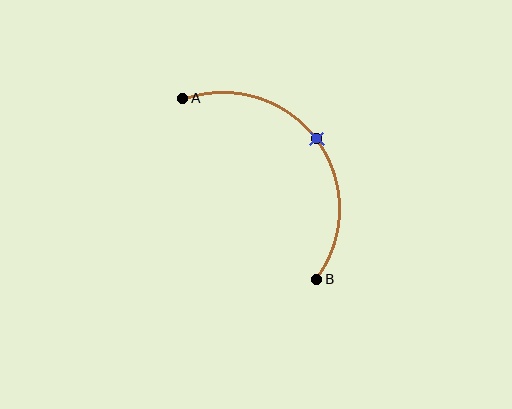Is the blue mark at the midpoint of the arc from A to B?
Yes. The blue mark lies on the arc at equal arc-length from both A and B — it is the arc midpoint.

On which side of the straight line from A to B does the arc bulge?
The arc bulges above and to the right of the straight line connecting A and B.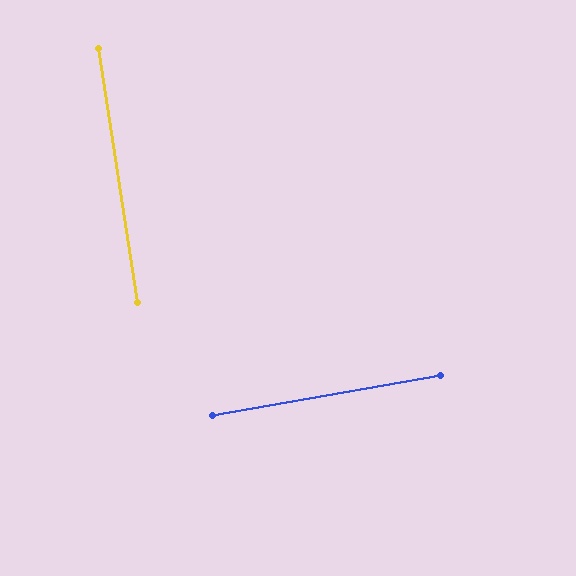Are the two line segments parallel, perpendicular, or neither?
Perpendicular — they meet at approximately 89°.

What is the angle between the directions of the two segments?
Approximately 89 degrees.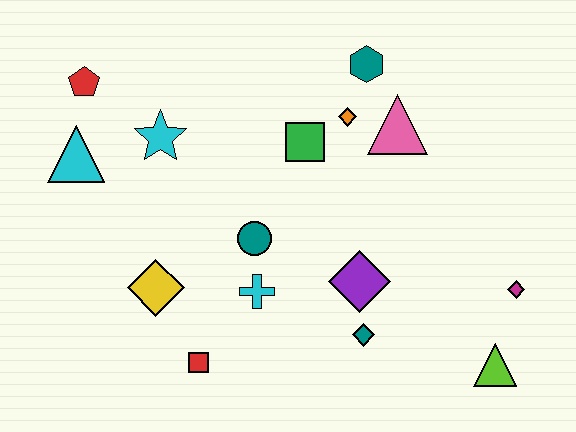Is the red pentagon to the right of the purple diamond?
No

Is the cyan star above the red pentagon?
No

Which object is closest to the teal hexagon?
The orange diamond is closest to the teal hexagon.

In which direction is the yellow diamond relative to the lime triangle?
The yellow diamond is to the left of the lime triangle.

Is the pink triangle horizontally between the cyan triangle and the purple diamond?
No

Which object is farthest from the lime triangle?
The red pentagon is farthest from the lime triangle.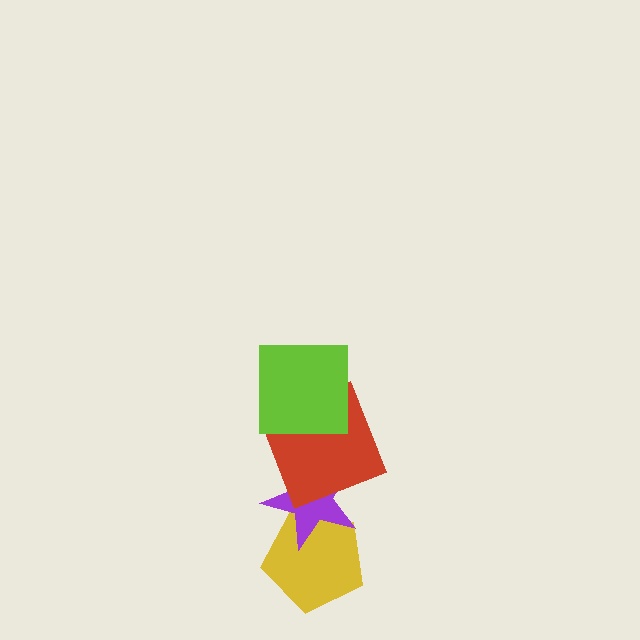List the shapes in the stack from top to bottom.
From top to bottom: the lime square, the red square, the purple star, the yellow pentagon.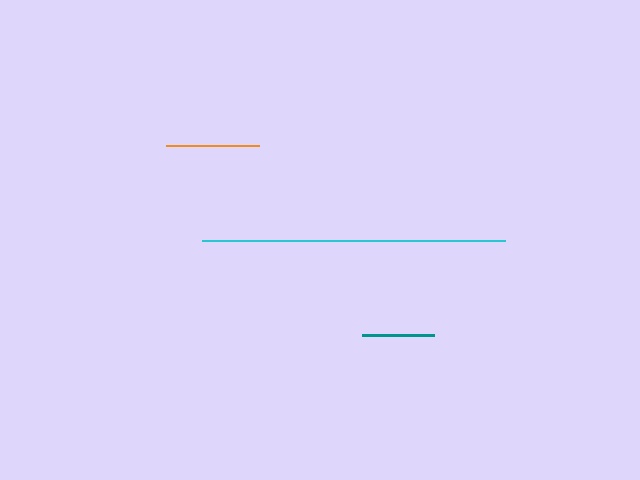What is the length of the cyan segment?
The cyan segment is approximately 303 pixels long.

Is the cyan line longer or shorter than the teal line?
The cyan line is longer than the teal line.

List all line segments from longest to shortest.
From longest to shortest: cyan, orange, teal.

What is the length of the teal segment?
The teal segment is approximately 72 pixels long.